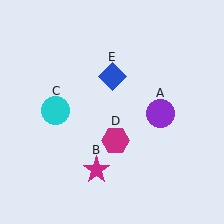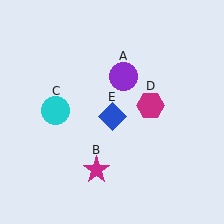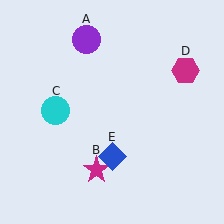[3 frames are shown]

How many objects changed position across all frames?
3 objects changed position: purple circle (object A), magenta hexagon (object D), blue diamond (object E).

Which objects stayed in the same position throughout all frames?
Magenta star (object B) and cyan circle (object C) remained stationary.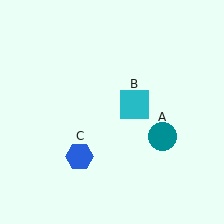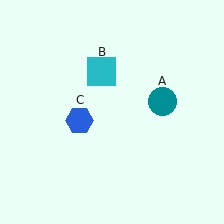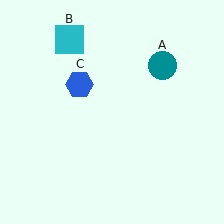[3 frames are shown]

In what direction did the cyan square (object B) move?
The cyan square (object B) moved up and to the left.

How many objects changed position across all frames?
3 objects changed position: teal circle (object A), cyan square (object B), blue hexagon (object C).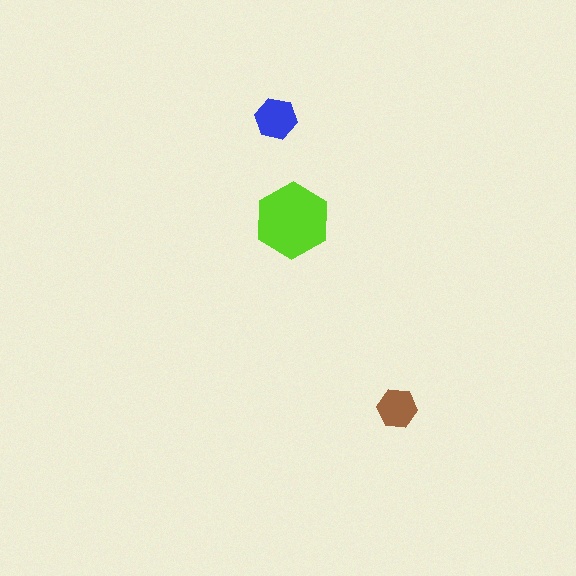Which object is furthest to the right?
The brown hexagon is rightmost.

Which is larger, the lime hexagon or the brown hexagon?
The lime one.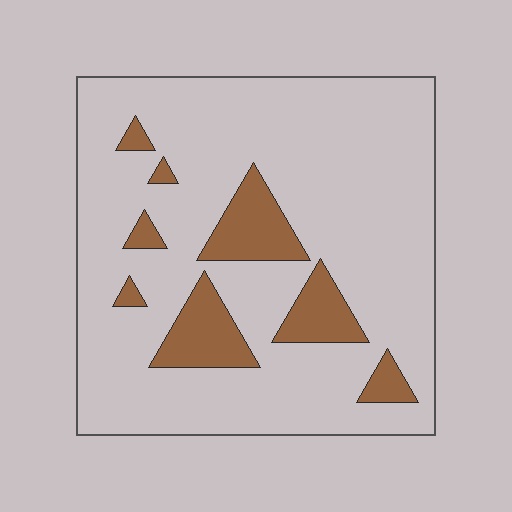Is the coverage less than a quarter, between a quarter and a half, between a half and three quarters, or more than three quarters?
Less than a quarter.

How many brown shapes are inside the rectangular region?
8.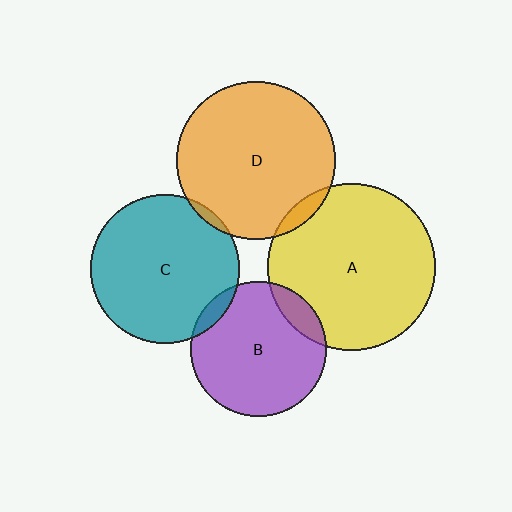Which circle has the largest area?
Circle A (yellow).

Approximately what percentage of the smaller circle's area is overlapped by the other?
Approximately 5%.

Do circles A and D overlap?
Yes.